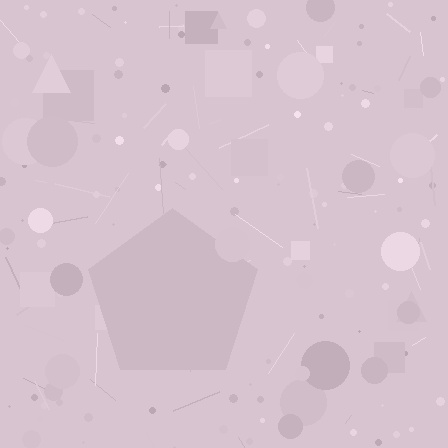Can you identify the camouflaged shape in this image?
The camouflaged shape is a pentagon.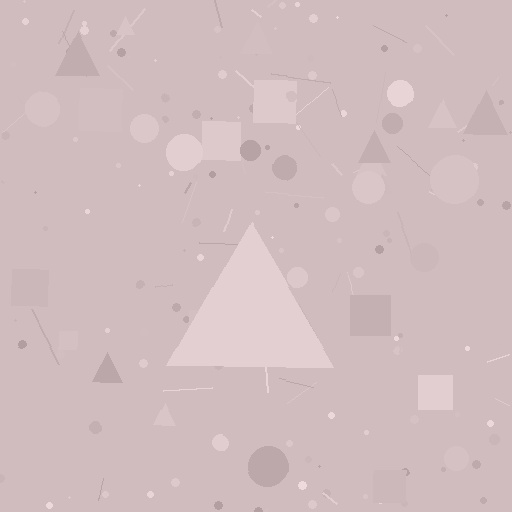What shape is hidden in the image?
A triangle is hidden in the image.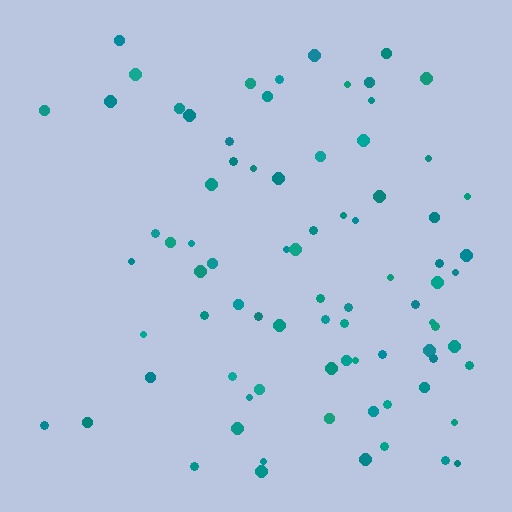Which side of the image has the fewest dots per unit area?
The left.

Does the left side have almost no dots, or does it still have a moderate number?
Still a moderate number, just noticeably fewer than the right.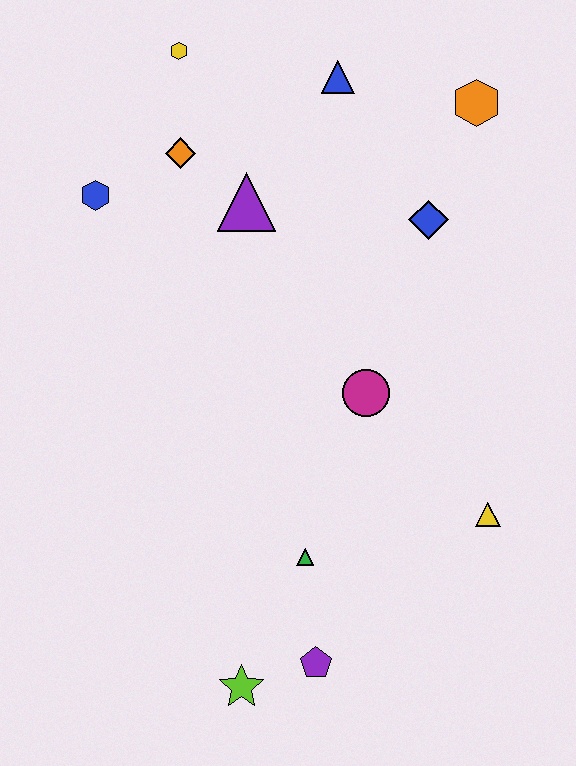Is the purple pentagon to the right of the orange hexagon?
No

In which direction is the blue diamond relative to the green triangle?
The blue diamond is above the green triangle.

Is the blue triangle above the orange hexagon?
Yes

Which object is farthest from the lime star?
The yellow hexagon is farthest from the lime star.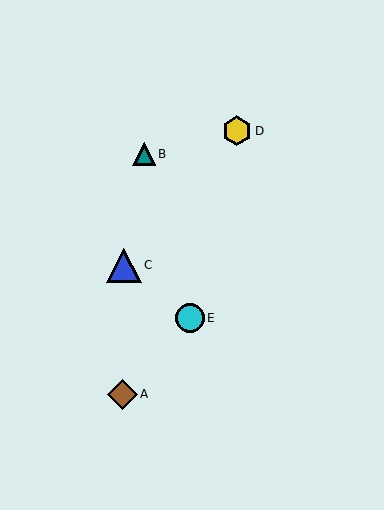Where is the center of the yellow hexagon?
The center of the yellow hexagon is at (237, 131).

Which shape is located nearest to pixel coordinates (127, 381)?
The brown diamond (labeled A) at (122, 394) is nearest to that location.